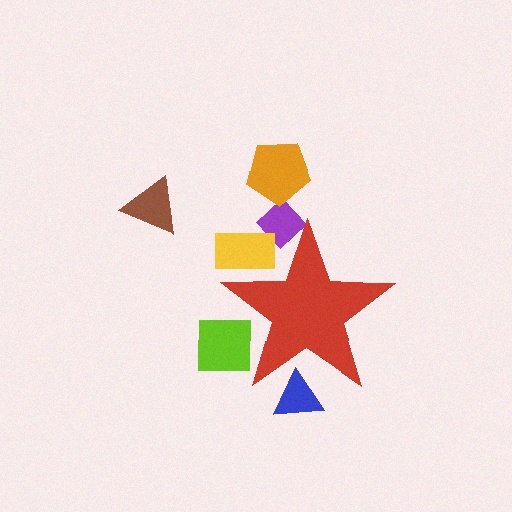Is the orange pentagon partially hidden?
No, the orange pentagon is fully visible.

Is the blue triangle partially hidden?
Yes, the blue triangle is partially hidden behind the red star.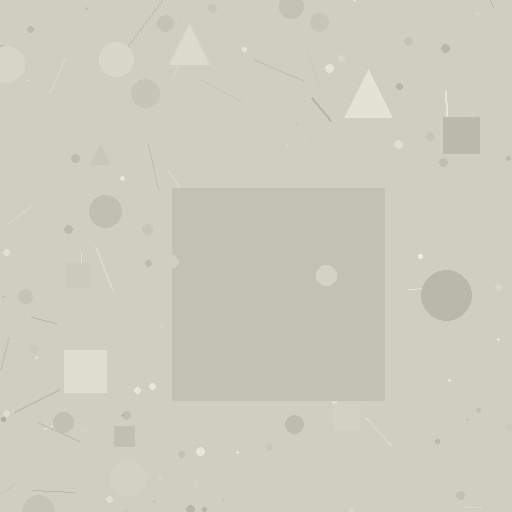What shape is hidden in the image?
A square is hidden in the image.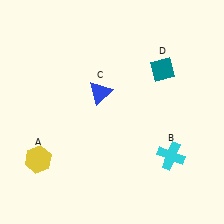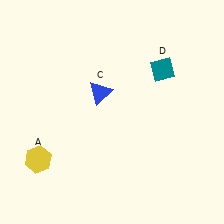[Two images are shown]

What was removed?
The cyan cross (B) was removed in Image 2.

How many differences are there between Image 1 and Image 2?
There is 1 difference between the two images.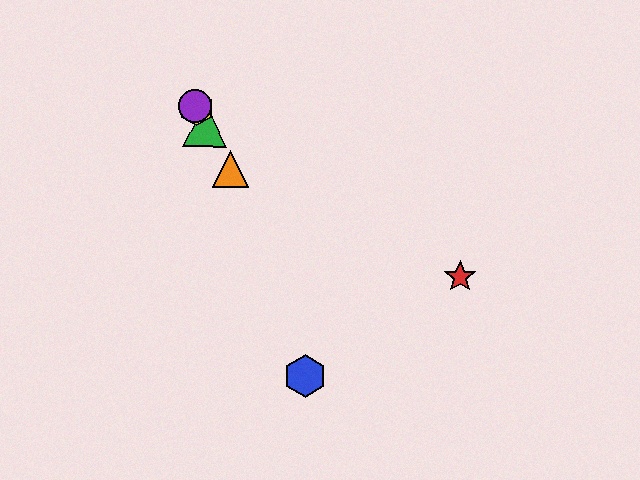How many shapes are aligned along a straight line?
4 shapes (the green triangle, the yellow hexagon, the purple circle, the orange triangle) are aligned along a straight line.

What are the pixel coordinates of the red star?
The red star is at (460, 277).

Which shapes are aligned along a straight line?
The green triangle, the yellow hexagon, the purple circle, the orange triangle are aligned along a straight line.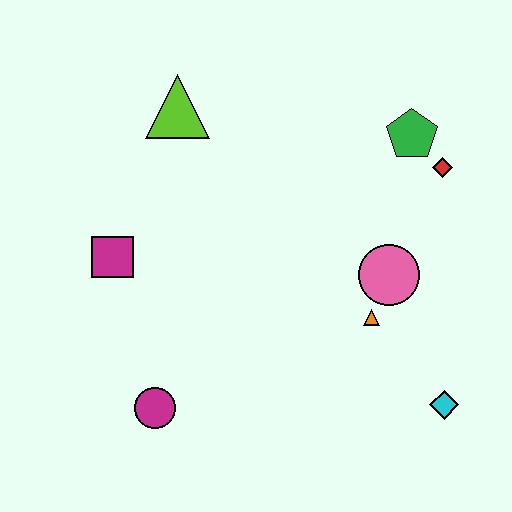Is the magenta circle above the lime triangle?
No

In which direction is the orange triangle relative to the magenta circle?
The orange triangle is to the right of the magenta circle.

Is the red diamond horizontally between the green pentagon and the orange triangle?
No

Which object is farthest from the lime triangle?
The cyan diamond is farthest from the lime triangle.